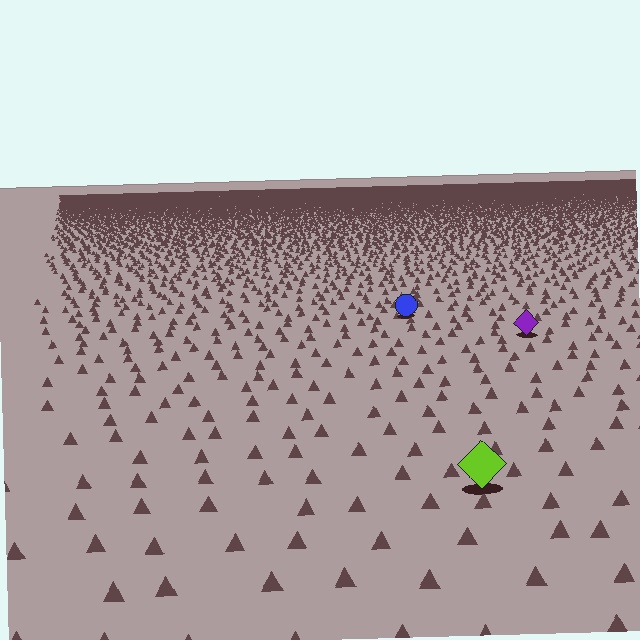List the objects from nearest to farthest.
From nearest to farthest: the lime diamond, the purple diamond, the blue circle.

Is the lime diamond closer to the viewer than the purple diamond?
Yes. The lime diamond is closer — you can tell from the texture gradient: the ground texture is coarser near it.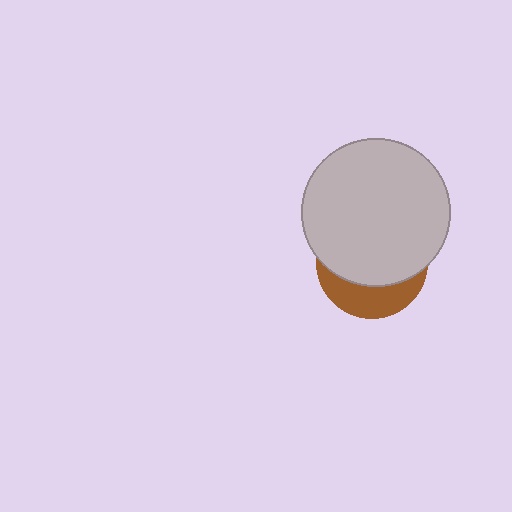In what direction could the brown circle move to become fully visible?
The brown circle could move down. That would shift it out from behind the light gray circle entirely.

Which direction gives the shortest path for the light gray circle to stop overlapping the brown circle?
Moving up gives the shortest separation.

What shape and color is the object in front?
The object in front is a light gray circle.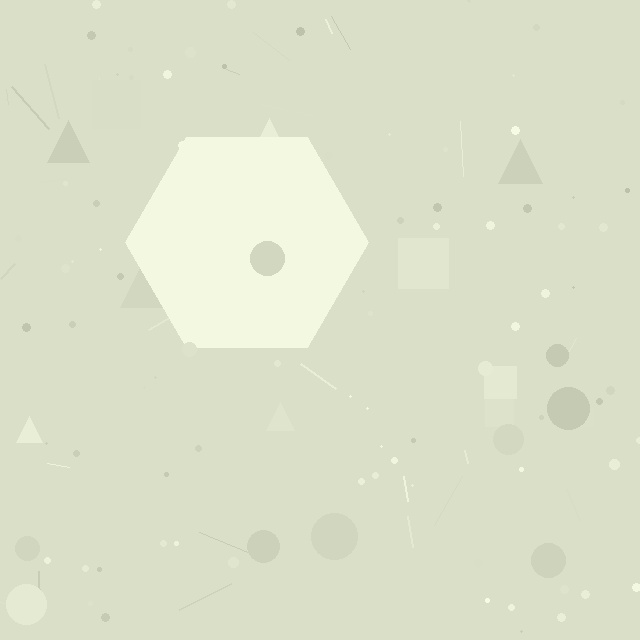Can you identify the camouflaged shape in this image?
The camouflaged shape is a hexagon.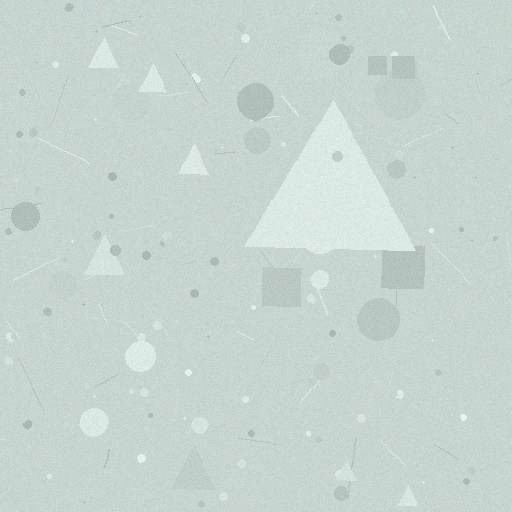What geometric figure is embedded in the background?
A triangle is embedded in the background.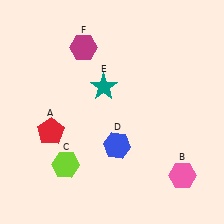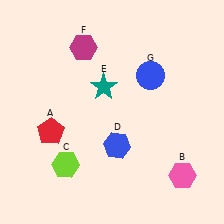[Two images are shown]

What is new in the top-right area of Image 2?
A blue circle (G) was added in the top-right area of Image 2.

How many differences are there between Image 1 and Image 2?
There is 1 difference between the two images.